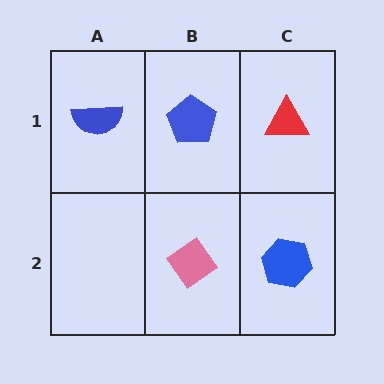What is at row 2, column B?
A pink diamond.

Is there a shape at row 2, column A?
No, that cell is empty.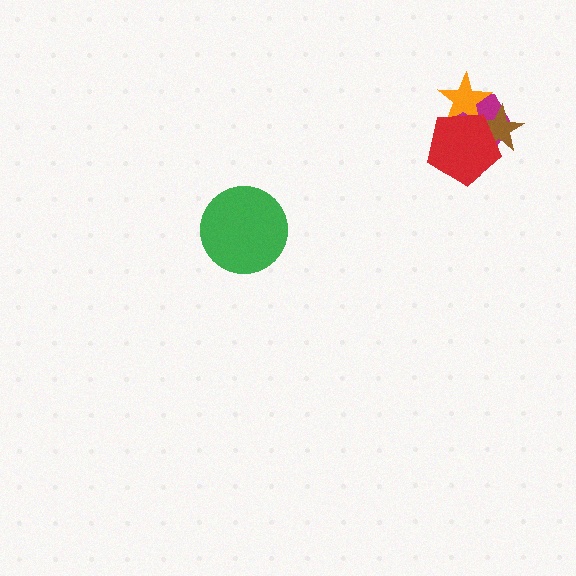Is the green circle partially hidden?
No, no other shape covers it.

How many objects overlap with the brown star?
3 objects overlap with the brown star.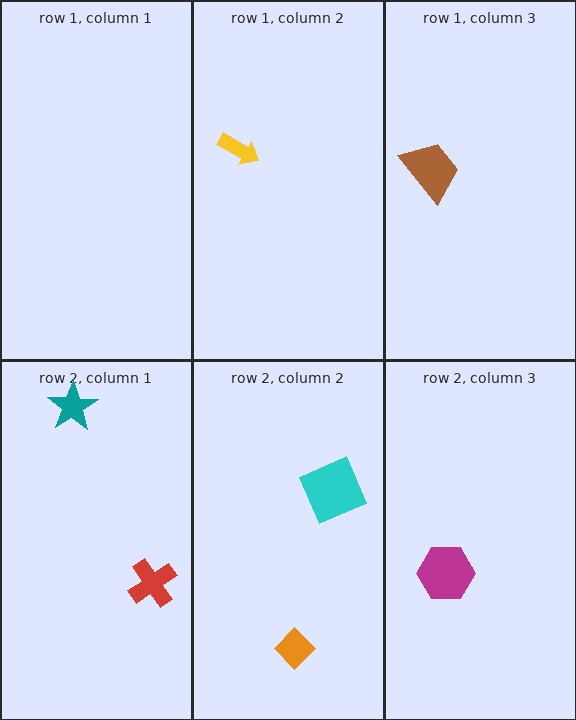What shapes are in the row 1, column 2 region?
The yellow arrow.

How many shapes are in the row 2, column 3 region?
1.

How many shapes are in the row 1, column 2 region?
1.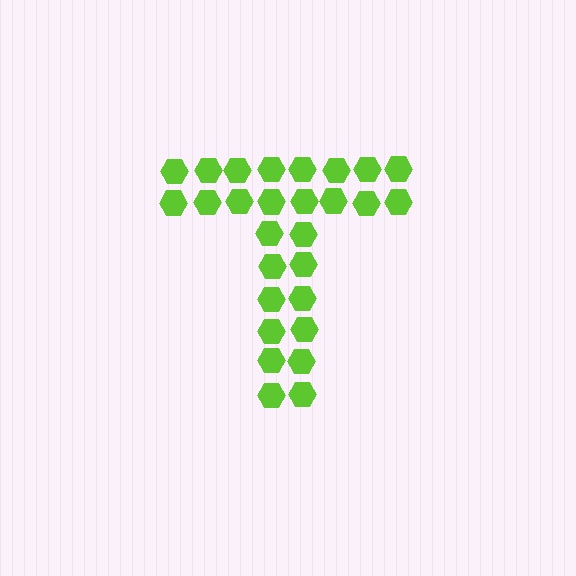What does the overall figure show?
The overall figure shows the letter T.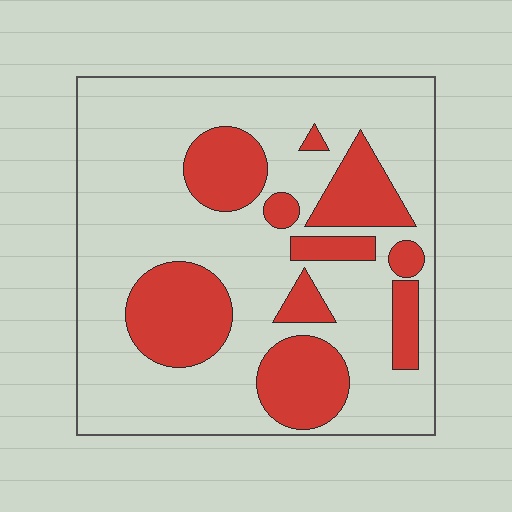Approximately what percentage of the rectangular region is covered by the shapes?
Approximately 30%.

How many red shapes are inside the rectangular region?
10.